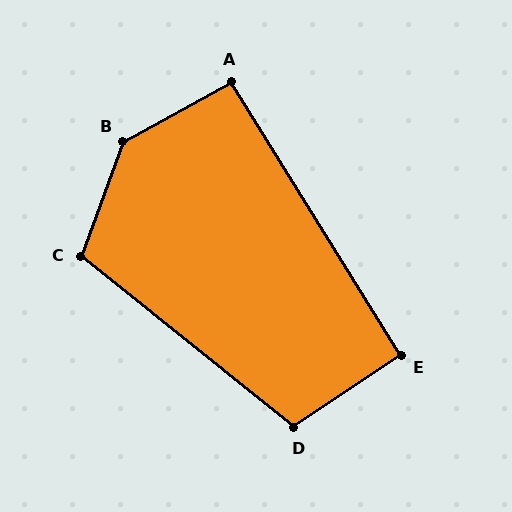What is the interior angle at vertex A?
Approximately 93 degrees (approximately right).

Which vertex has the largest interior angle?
B, at approximately 139 degrees.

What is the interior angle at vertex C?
Approximately 108 degrees (obtuse).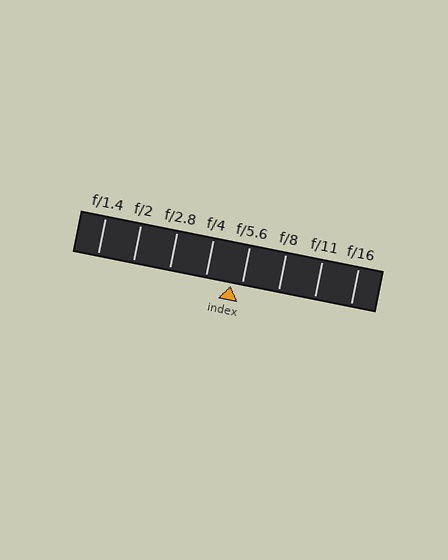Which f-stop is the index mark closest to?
The index mark is closest to f/5.6.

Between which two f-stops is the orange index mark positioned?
The index mark is between f/4 and f/5.6.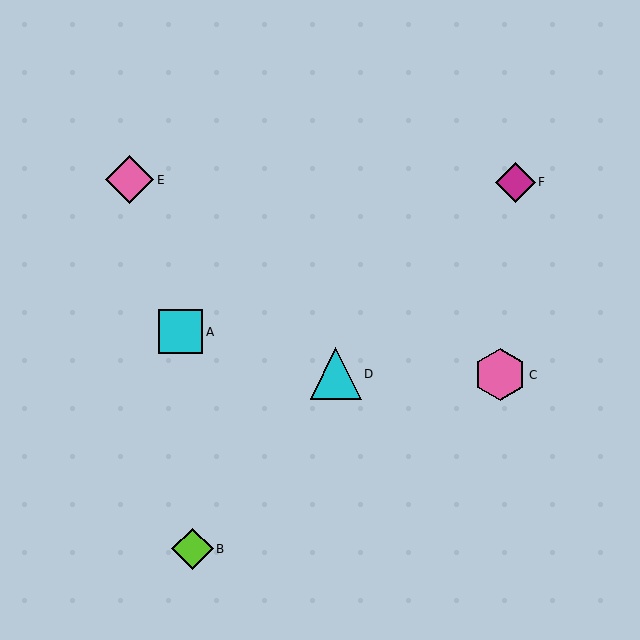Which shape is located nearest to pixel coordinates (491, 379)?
The pink hexagon (labeled C) at (500, 375) is nearest to that location.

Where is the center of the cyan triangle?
The center of the cyan triangle is at (336, 374).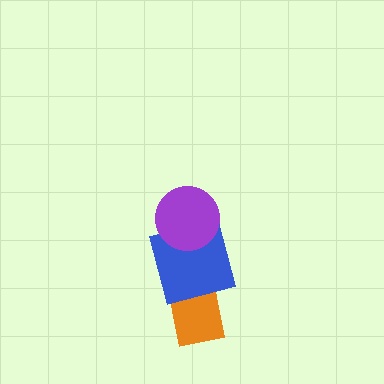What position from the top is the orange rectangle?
The orange rectangle is 3rd from the top.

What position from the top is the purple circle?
The purple circle is 1st from the top.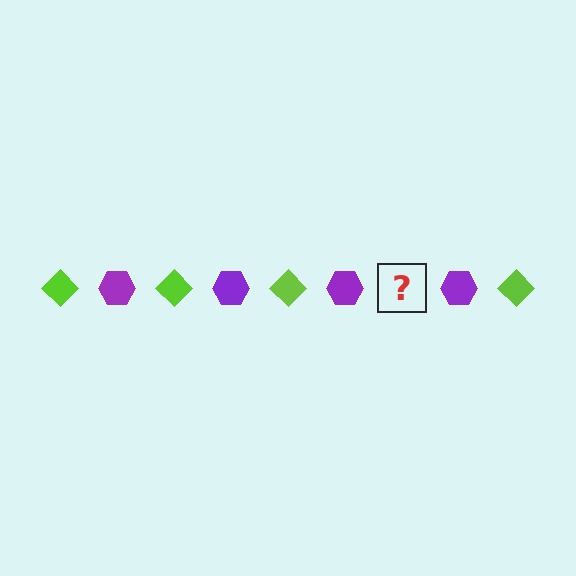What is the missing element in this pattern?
The missing element is a lime diamond.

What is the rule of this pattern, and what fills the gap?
The rule is that the pattern alternates between lime diamond and purple hexagon. The gap should be filled with a lime diamond.